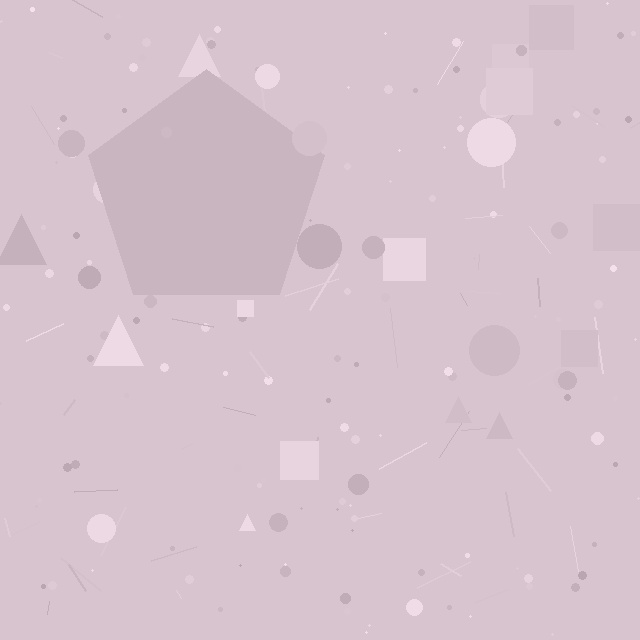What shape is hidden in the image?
A pentagon is hidden in the image.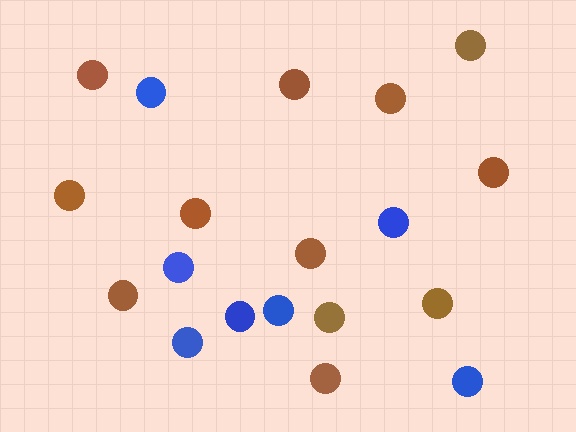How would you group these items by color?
There are 2 groups: one group of brown circles (12) and one group of blue circles (7).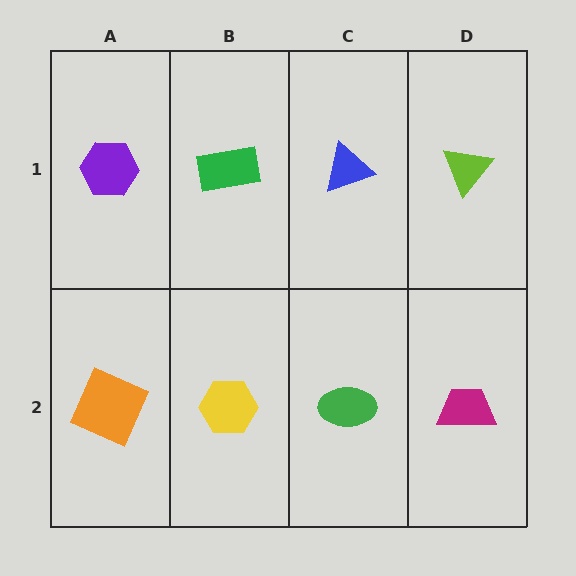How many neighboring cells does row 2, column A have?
2.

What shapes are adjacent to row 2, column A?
A purple hexagon (row 1, column A), a yellow hexagon (row 2, column B).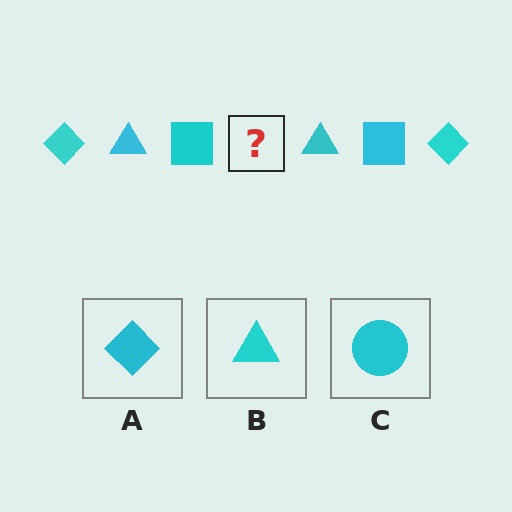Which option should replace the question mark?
Option A.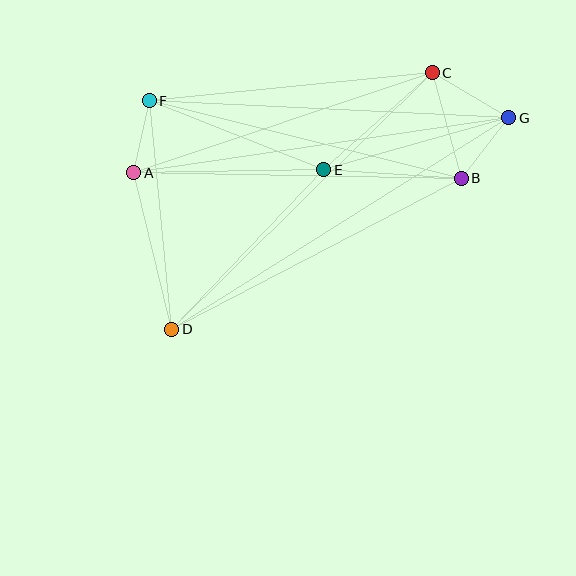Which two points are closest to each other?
Points A and F are closest to each other.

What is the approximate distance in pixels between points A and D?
The distance between A and D is approximately 161 pixels.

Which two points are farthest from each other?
Points D and G are farthest from each other.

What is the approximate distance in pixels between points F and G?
The distance between F and G is approximately 360 pixels.